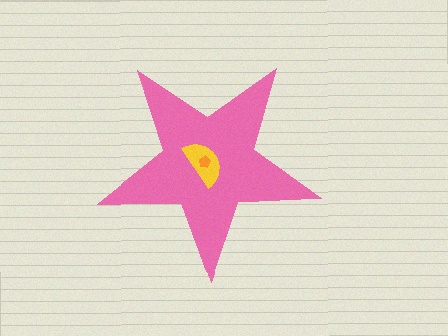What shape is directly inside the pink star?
The yellow semicircle.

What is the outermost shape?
The pink star.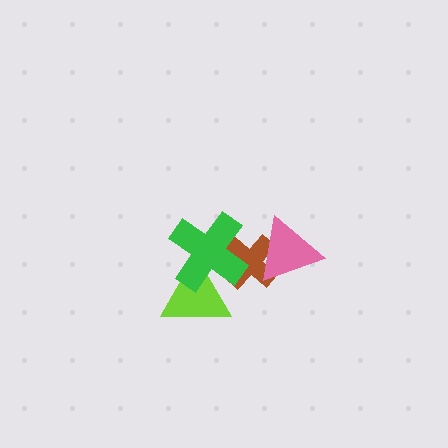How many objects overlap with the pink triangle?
1 object overlaps with the pink triangle.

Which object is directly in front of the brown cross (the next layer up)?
The green cross is directly in front of the brown cross.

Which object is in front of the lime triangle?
The green cross is in front of the lime triangle.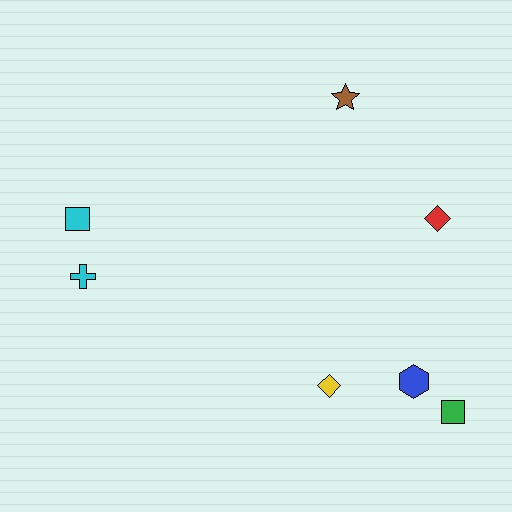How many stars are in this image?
There is 1 star.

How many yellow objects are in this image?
There is 1 yellow object.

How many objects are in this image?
There are 7 objects.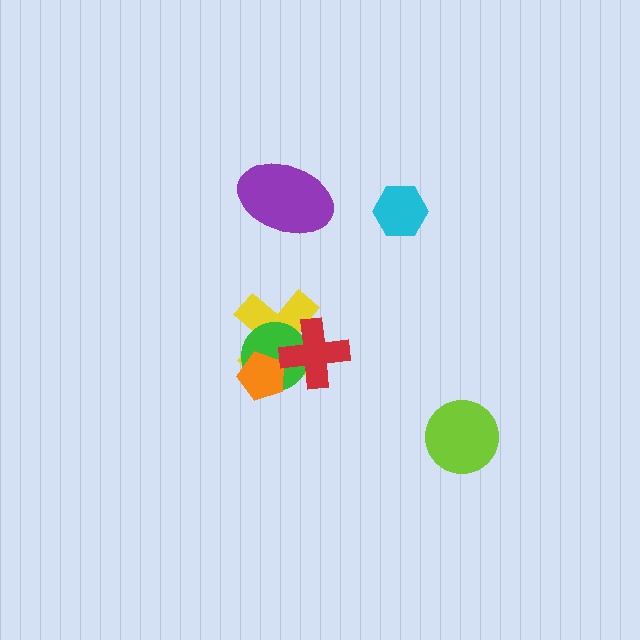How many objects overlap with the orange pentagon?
2 objects overlap with the orange pentagon.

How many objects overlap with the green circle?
3 objects overlap with the green circle.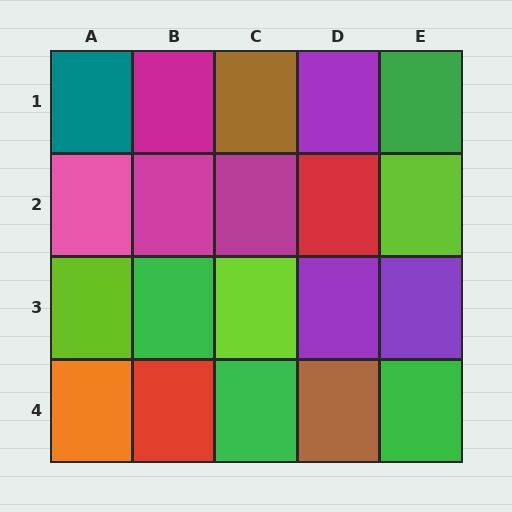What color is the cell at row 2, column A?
Pink.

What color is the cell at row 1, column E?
Green.